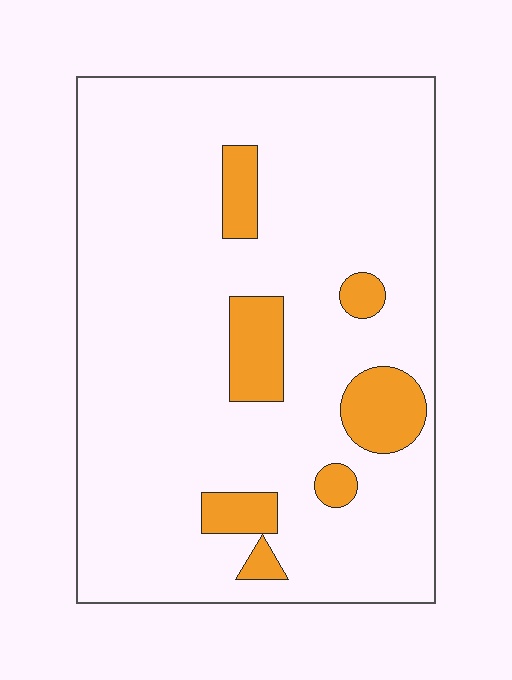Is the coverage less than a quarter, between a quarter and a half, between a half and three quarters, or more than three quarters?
Less than a quarter.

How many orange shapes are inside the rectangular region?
7.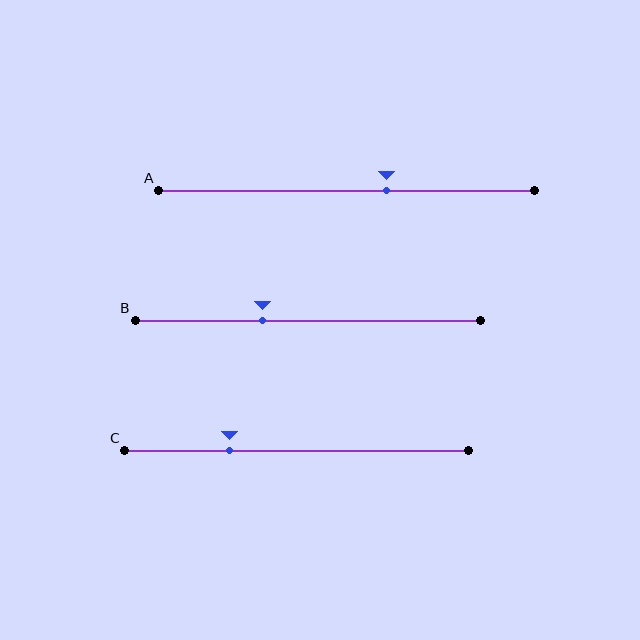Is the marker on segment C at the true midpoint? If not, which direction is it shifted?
No, the marker on segment C is shifted to the left by about 20% of the segment length.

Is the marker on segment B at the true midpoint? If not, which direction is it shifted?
No, the marker on segment B is shifted to the left by about 13% of the segment length.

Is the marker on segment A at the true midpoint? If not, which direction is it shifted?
No, the marker on segment A is shifted to the right by about 11% of the segment length.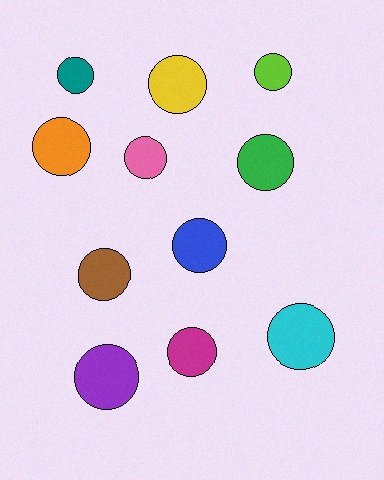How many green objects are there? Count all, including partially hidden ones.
There is 1 green object.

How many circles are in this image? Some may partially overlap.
There are 11 circles.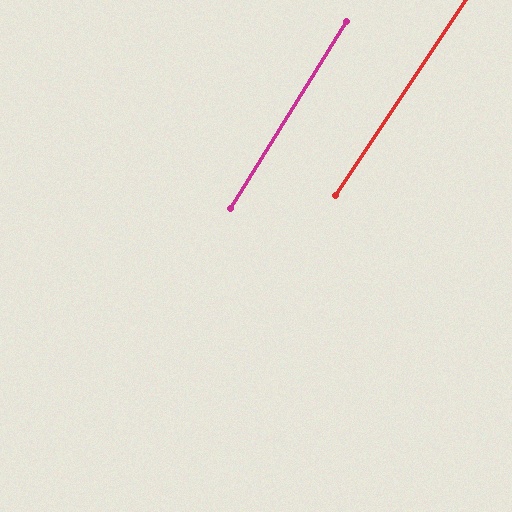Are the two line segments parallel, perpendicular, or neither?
Parallel — their directions differ by only 1.8°.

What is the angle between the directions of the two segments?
Approximately 2 degrees.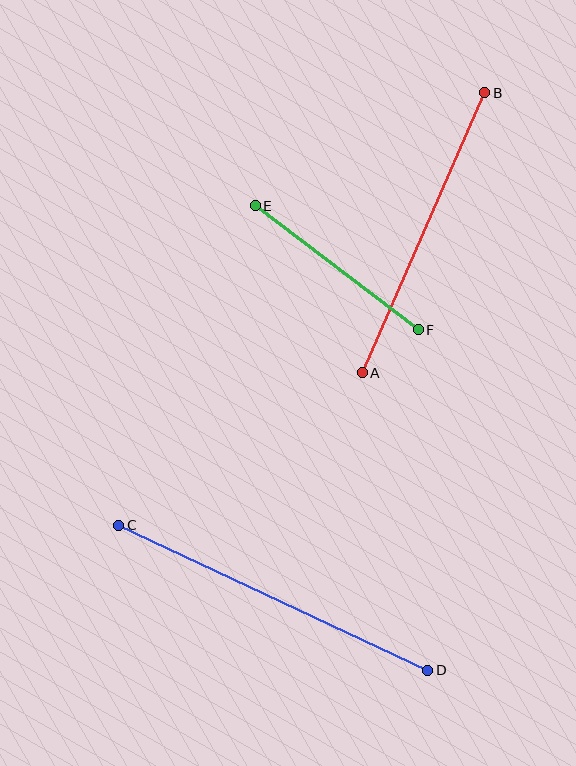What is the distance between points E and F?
The distance is approximately 205 pixels.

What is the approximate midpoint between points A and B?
The midpoint is at approximately (424, 233) pixels.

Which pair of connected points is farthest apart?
Points C and D are farthest apart.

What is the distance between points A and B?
The distance is approximately 306 pixels.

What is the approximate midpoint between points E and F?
The midpoint is at approximately (337, 268) pixels.